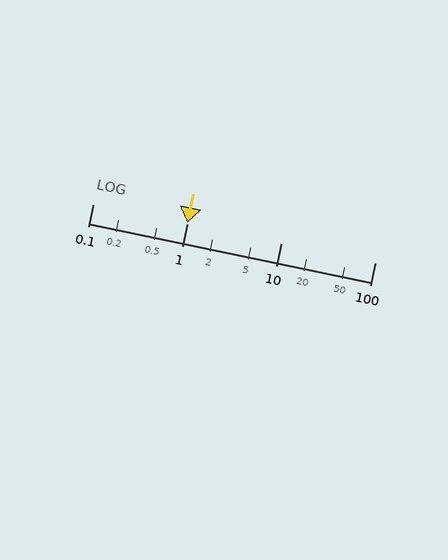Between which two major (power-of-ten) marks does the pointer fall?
The pointer is between 1 and 10.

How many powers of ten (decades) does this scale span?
The scale spans 3 decades, from 0.1 to 100.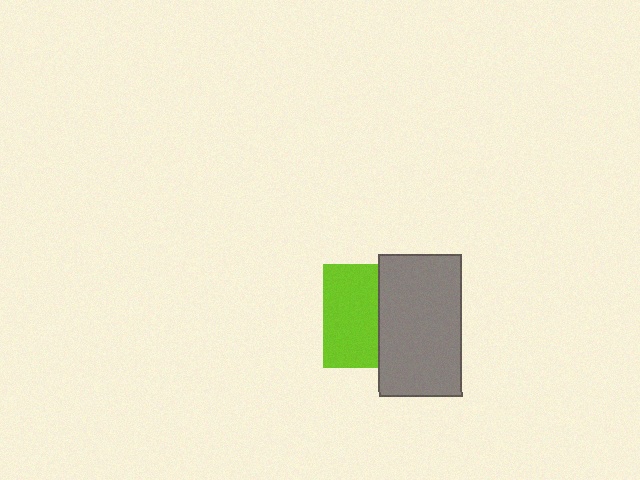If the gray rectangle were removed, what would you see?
You would see the complete lime square.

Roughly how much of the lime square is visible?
About half of it is visible (roughly 52%).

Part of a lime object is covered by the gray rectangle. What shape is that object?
It is a square.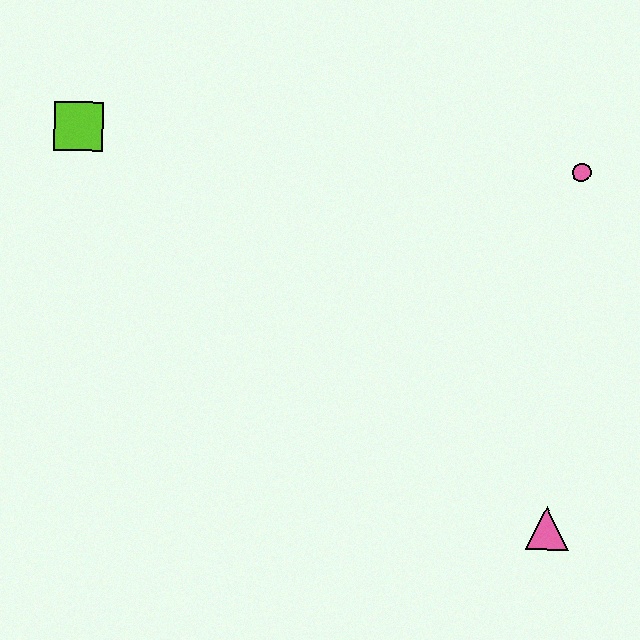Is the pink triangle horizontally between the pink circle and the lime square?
Yes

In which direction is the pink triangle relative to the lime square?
The pink triangle is to the right of the lime square.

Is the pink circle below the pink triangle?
No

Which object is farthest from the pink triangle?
The lime square is farthest from the pink triangle.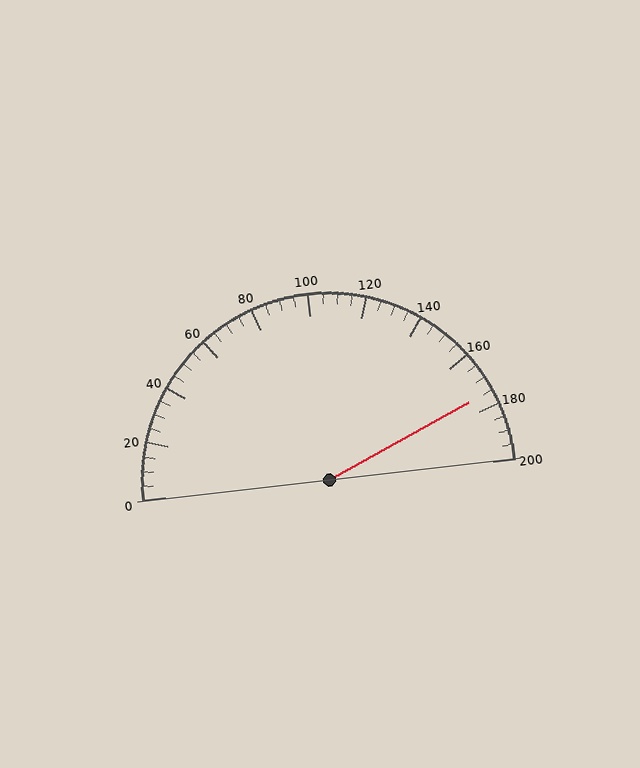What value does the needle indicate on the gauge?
The needle indicates approximately 175.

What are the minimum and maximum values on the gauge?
The gauge ranges from 0 to 200.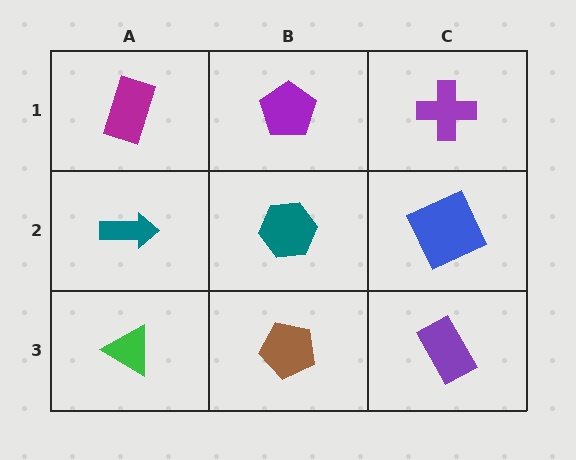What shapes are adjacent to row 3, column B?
A teal hexagon (row 2, column B), a green triangle (row 3, column A), a purple rectangle (row 3, column C).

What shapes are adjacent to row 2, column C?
A purple cross (row 1, column C), a purple rectangle (row 3, column C), a teal hexagon (row 2, column B).